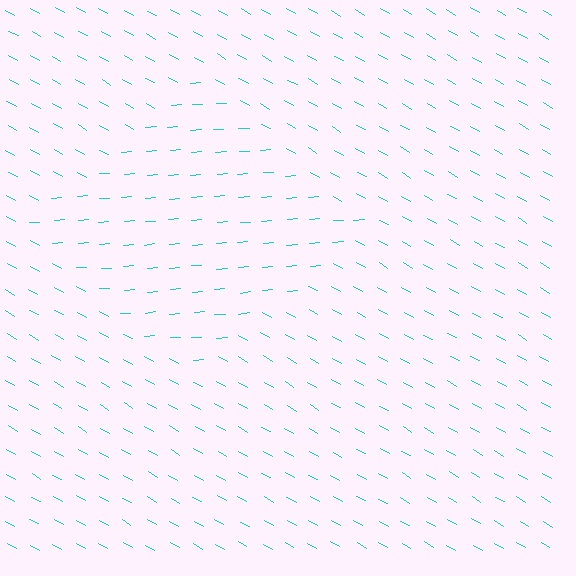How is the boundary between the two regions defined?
The boundary is defined purely by a change in line orientation (approximately 35 degrees difference). All lines are the same color and thickness.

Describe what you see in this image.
The image is filled with small cyan line segments. A diamond region in the image has lines oriented differently from the surrounding lines, creating a visible texture boundary.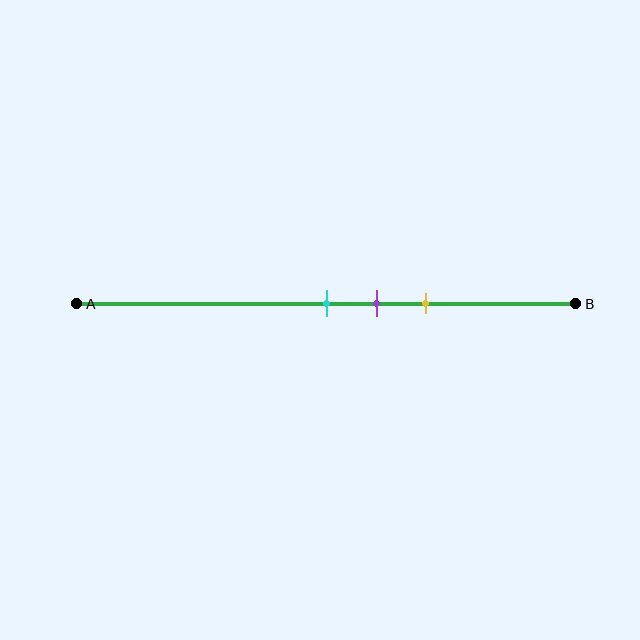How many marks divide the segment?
There are 3 marks dividing the segment.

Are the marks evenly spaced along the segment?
Yes, the marks are approximately evenly spaced.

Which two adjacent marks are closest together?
The cyan and purple marks are the closest adjacent pair.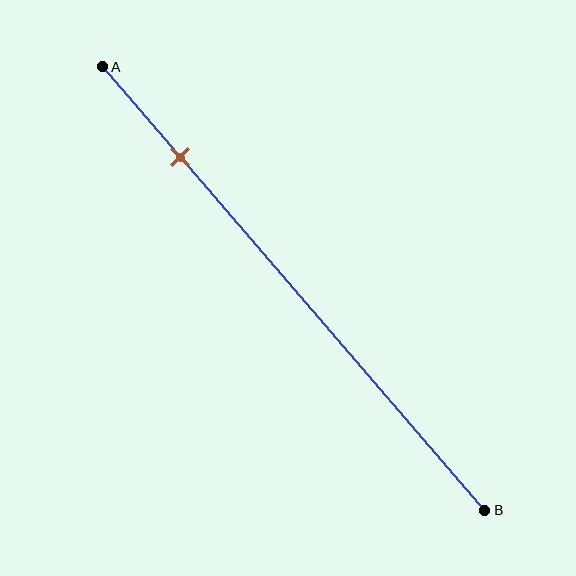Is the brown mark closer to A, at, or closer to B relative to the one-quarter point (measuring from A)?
The brown mark is closer to point A than the one-quarter point of segment AB.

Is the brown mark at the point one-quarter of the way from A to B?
No, the mark is at about 20% from A, not at the 25% one-quarter point.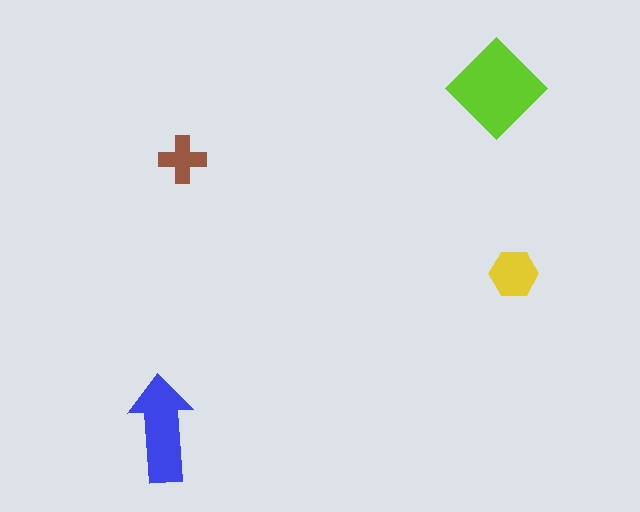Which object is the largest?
The lime diamond.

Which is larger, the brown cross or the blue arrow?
The blue arrow.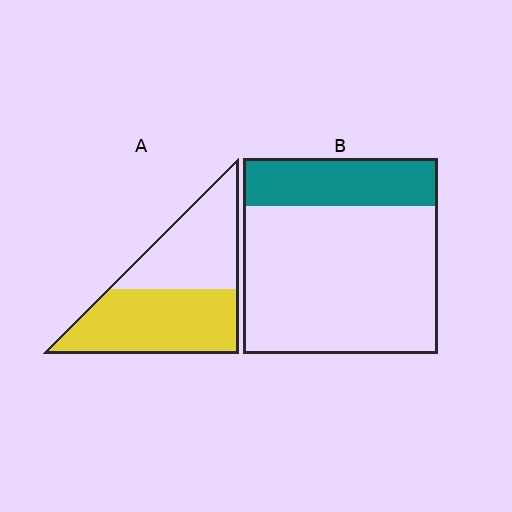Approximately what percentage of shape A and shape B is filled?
A is approximately 55% and B is approximately 25%.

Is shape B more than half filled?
No.